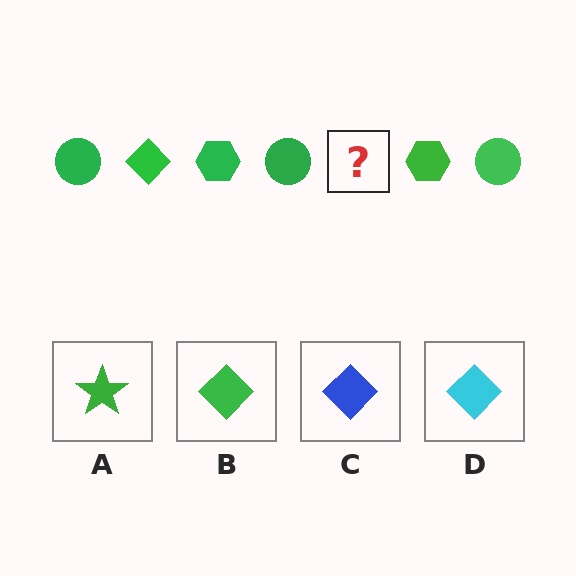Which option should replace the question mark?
Option B.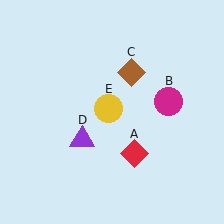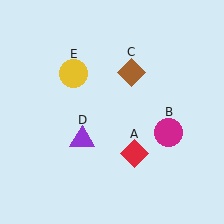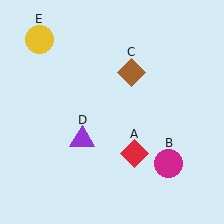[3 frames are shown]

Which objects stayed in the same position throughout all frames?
Red diamond (object A) and brown diamond (object C) and purple triangle (object D) remained stationary.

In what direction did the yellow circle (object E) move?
The yellow circle (object E) moved up and to the left.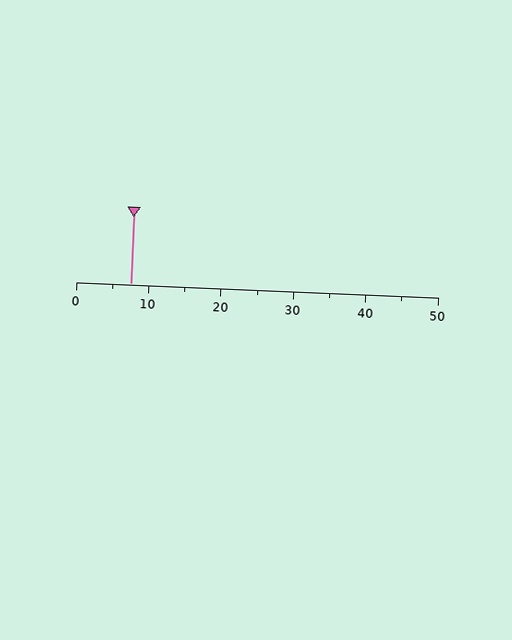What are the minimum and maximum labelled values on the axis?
The axis runs from 0 to 50.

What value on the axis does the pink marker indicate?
The marker indicates approximately 7.5.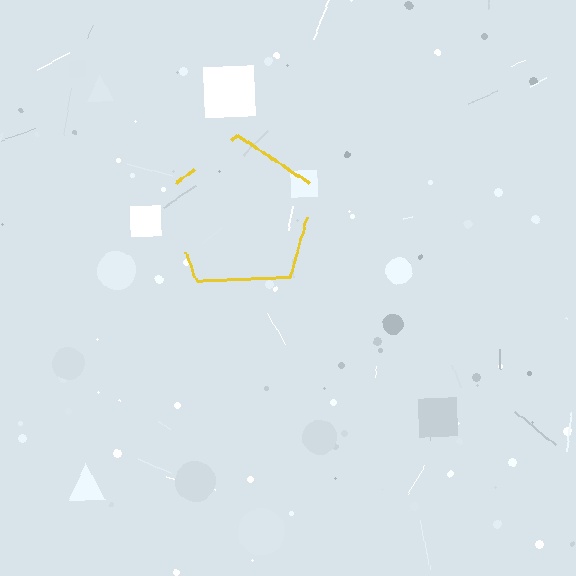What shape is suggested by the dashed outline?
The dashed outline suggests a pentagon.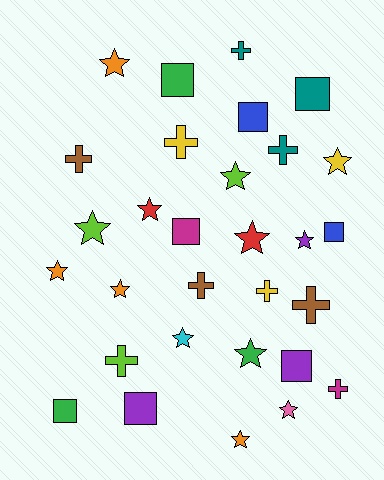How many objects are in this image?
There are 30 objects.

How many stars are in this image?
There are 13 stars.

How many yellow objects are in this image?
There are 3 yellow objects.